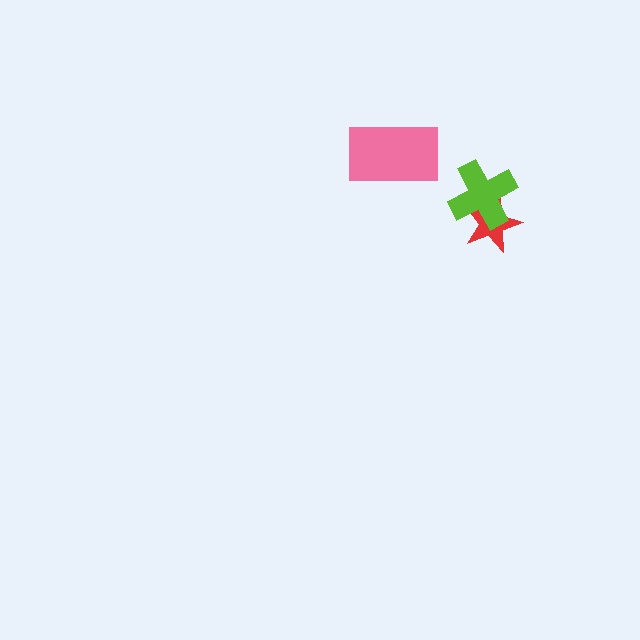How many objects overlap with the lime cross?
1 object overlaps with the lime cross.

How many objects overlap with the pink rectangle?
0 objects overlap with the pink rectangle.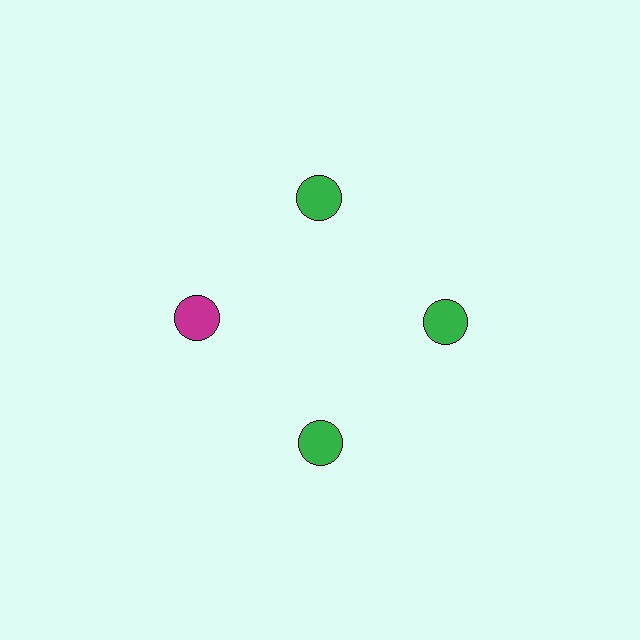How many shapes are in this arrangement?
There are 4 shapes arranged in a ring pattern.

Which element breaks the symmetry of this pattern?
The magenta circle at roughly the 9 o'clock position breaks the symmetry. All other shapes are green circles.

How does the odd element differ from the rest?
It has a different color: magenta instead of green.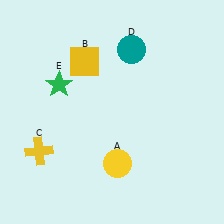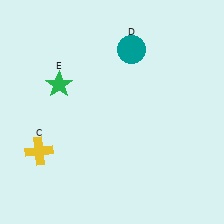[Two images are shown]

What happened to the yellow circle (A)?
The yellow circle (A) was removed in Image 2. It was in the bottom-right area of Image 1.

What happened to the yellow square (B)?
The yellow square (B) was removed in Image 2. It was in the top-left area of Image 1.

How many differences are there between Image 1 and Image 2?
There are 2 differences between the two images.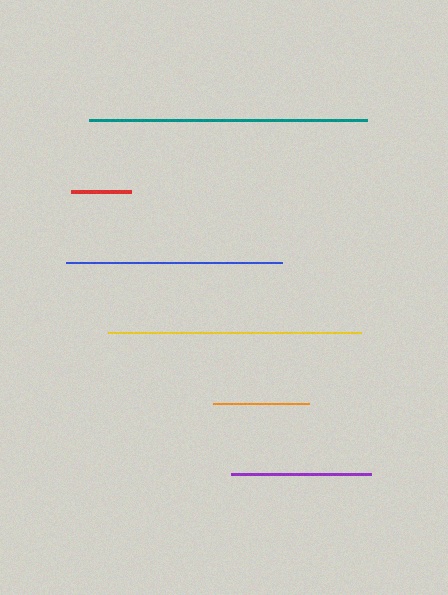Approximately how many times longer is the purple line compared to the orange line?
The purple line is approximately 1.5 times the length of the orange line.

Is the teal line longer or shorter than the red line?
The teal line is longer than the red line.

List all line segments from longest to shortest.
From longest to shortest: teal, yellow, blue, purple, orange, red.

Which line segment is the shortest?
The red line is the shortest at approximately 60 pixels.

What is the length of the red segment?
The red segment is approximately 60 pixels long.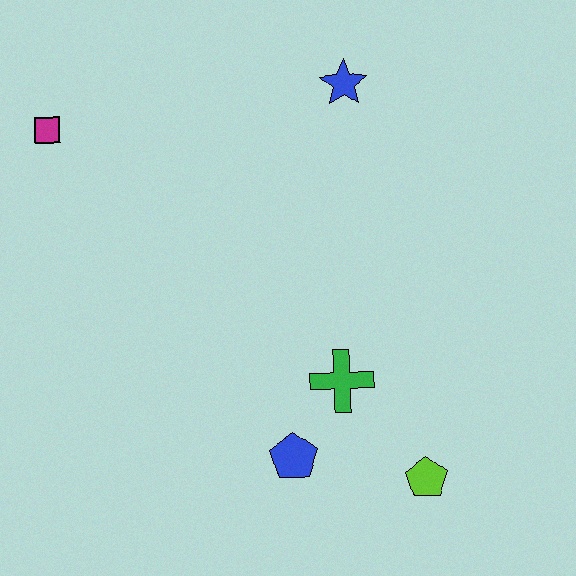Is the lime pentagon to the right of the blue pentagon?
Yes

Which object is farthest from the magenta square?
The lime pentagon is farthest from the magenta square.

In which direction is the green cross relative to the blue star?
The green cross is below the blue star.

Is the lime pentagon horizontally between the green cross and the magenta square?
No